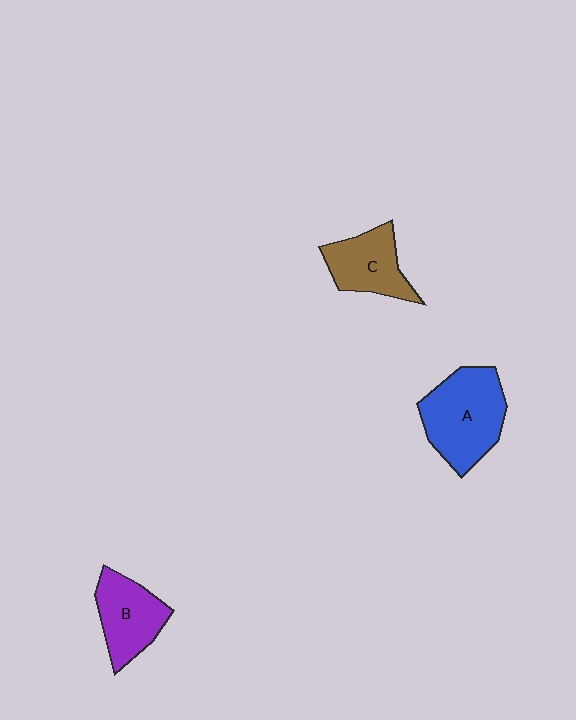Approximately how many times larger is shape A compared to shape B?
Approximately 1.4 times.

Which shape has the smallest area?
Shape C (brown).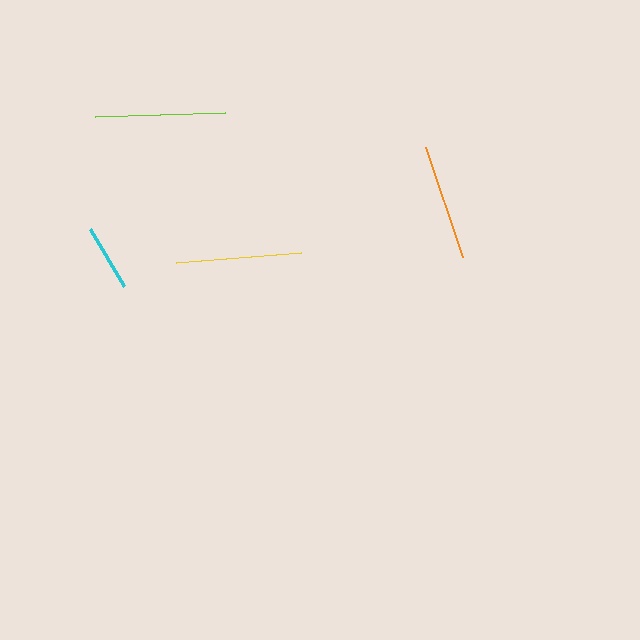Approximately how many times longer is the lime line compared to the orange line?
The lime line is approximately 1.1 times the length of the orange line.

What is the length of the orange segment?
The orange segment is approximately 117 pixels long.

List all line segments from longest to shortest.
From longest to shortest: lime, yellow, orange, cyan.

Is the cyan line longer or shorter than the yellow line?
The yellow line is longer than the cyan line.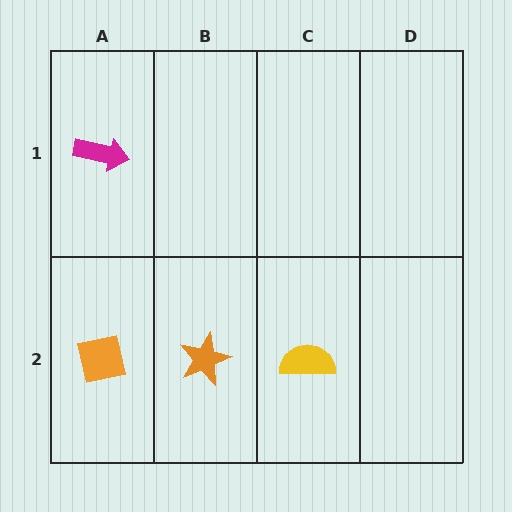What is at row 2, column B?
An orange star.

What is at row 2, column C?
A yellow semicircle.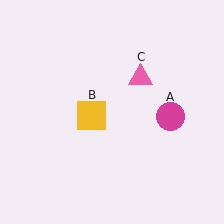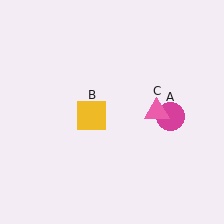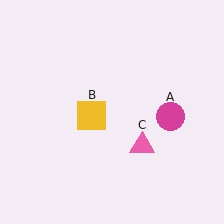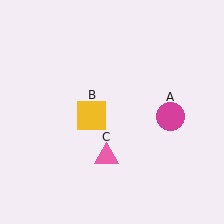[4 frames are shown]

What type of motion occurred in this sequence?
The pink triangle (object C) rotated clockwise around the center of the scene.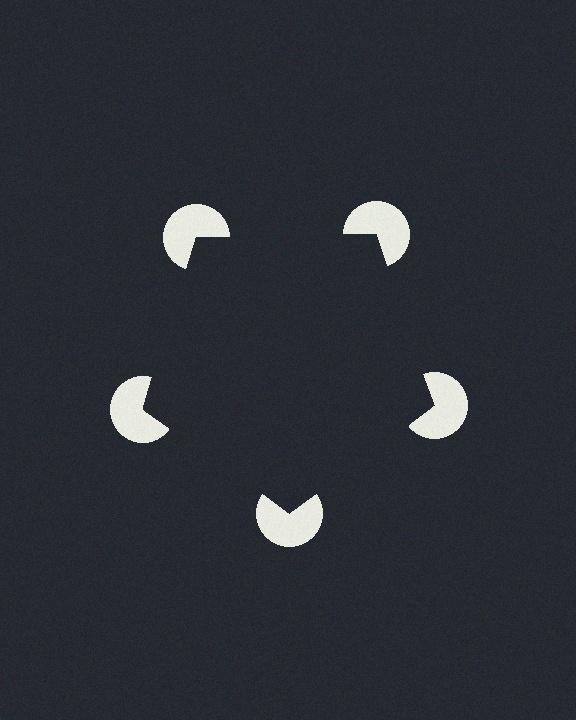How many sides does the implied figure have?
5 sides.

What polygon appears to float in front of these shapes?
An illusory pentagon — its edges are inferred from the aligned wedge cuts in the pac-man discs, not physically drawn.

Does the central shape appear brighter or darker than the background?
It typically appears slightly darker than the background, even though no actual brightness change is drawn.